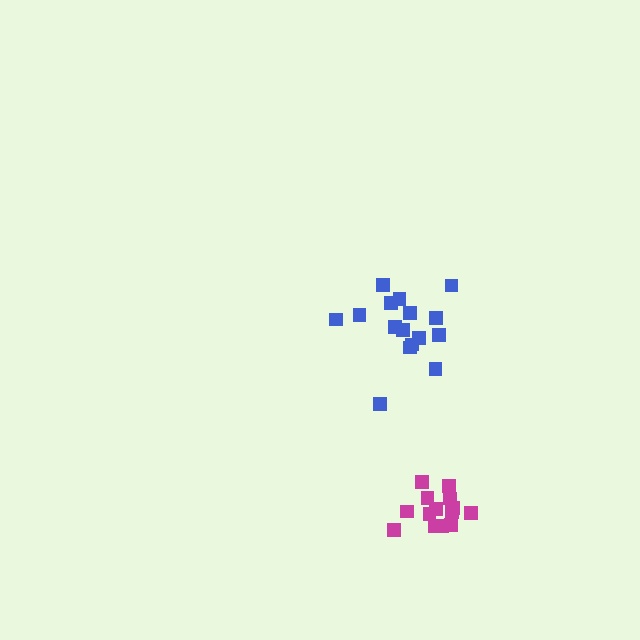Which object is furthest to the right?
The magenta cluster is rightmost.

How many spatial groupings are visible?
There are 2 spatial groupings.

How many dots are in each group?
Group 1: 14 dots, Group 2: 16 dots (30 total).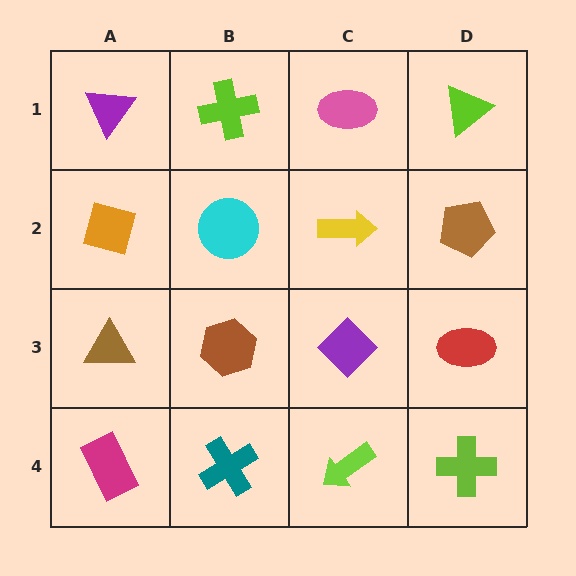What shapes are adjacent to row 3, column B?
A cyan circle (row 2, column B), a teal cross (row 4, column B), a brown triangle (row 3, column A), a purple diamond (row 3, column C).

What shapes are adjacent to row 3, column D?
A brown pentagon (row 2, column D), a lime cross (row 4, column D), a purple diamond (row 3, column C).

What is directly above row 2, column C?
A pink ellipse.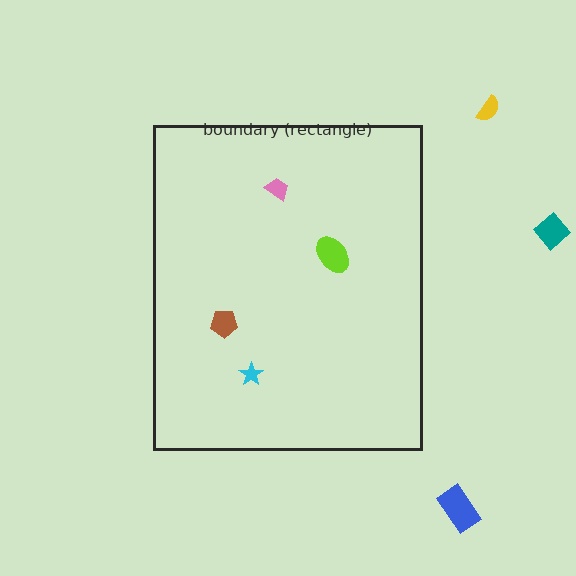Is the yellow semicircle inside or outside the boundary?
Outside.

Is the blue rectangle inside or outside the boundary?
Outside.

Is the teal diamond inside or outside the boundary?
Outside.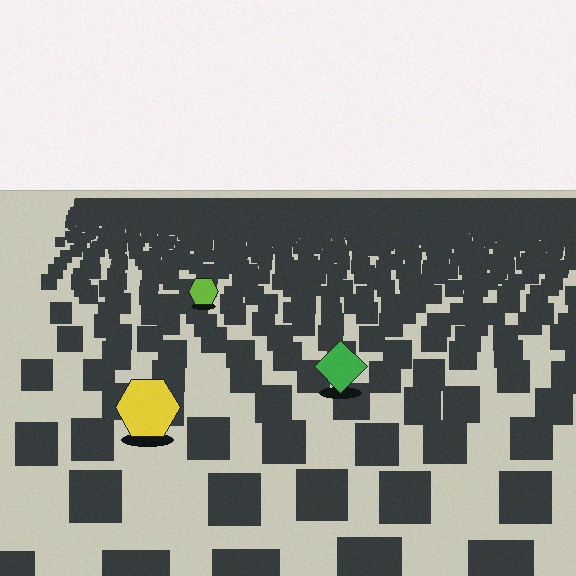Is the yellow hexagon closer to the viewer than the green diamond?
Yes. The yellow hexagon is closer — you can tell from the texture gradient: the ground texture is coarser near it.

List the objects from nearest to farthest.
From nearest to farthest: the yellow hexagon, the green diamond, the lime hexagon.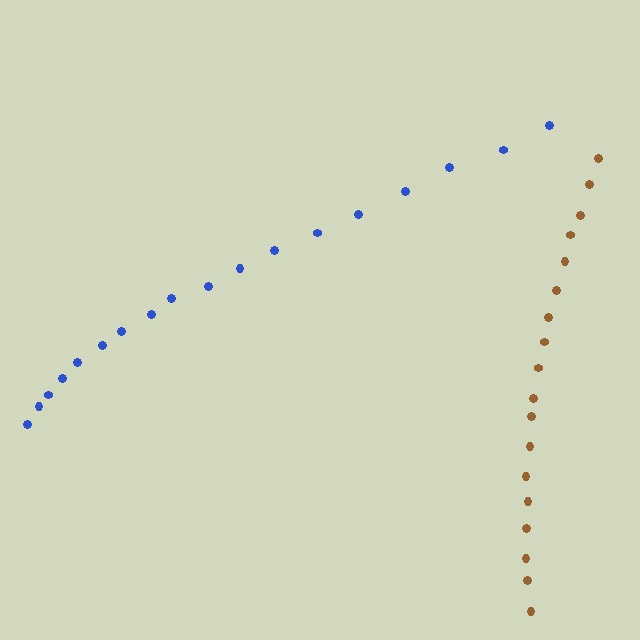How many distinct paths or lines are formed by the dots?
There are 2 distinct paths.